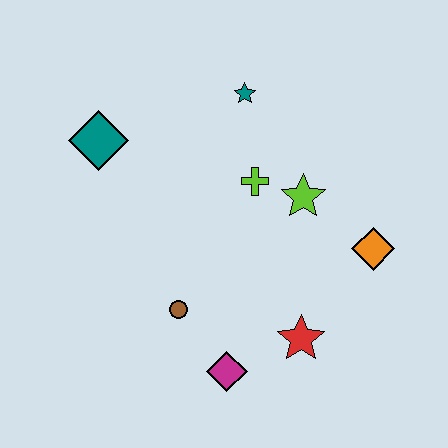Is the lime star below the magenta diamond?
No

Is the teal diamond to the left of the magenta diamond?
Yes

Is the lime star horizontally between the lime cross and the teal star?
No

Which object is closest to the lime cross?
The lime star is closest to the lime cross.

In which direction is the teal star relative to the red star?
The teal star is above the red star.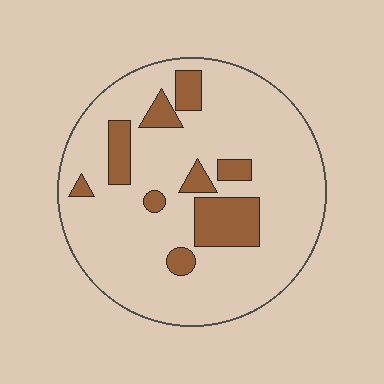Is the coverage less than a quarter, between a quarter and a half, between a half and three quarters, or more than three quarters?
Less than a quarter.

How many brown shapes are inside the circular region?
9.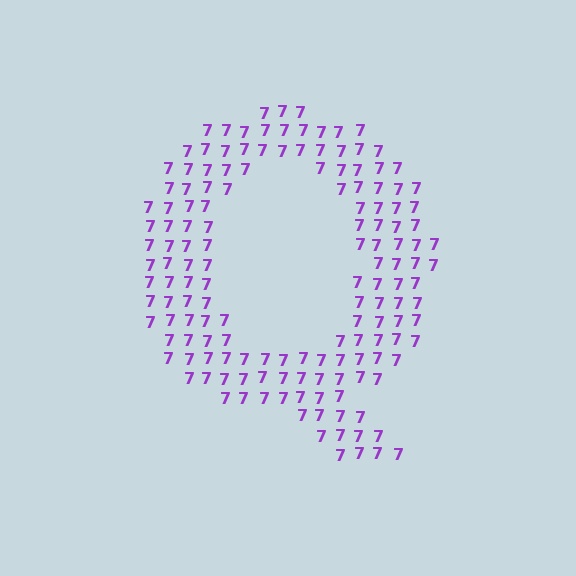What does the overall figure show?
The overall figure shows the letter Q.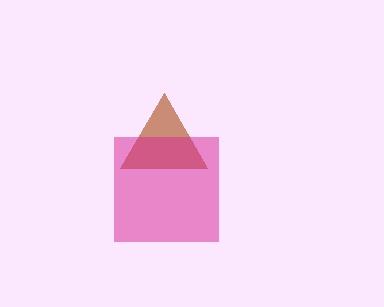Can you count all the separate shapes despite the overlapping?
Yes, there are 2 separate shapes.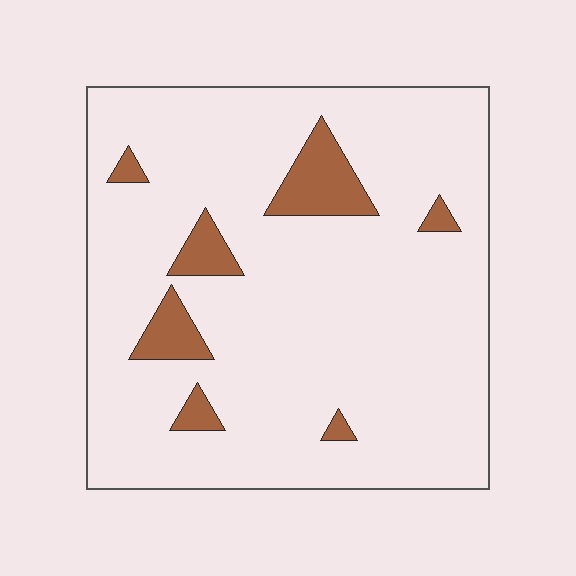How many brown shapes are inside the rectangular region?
7.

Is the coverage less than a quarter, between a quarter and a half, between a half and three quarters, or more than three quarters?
Less than a quarter.